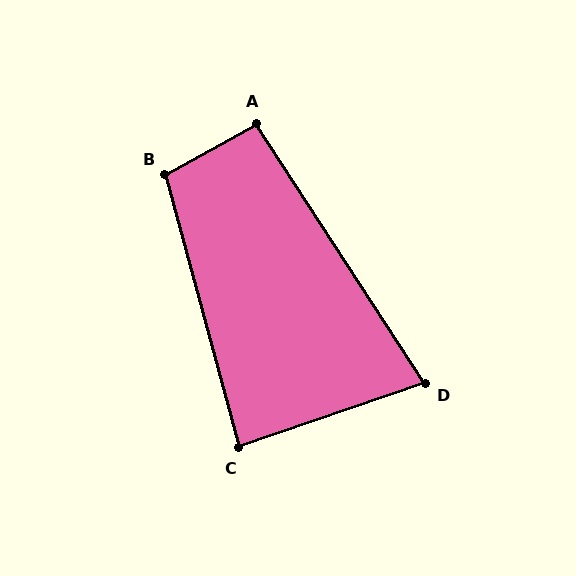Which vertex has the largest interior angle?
B, at approximately 104 degrees.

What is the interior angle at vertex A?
Approximately 94 degrees (approximately right).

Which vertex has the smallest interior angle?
D, at approximately 76 degrees.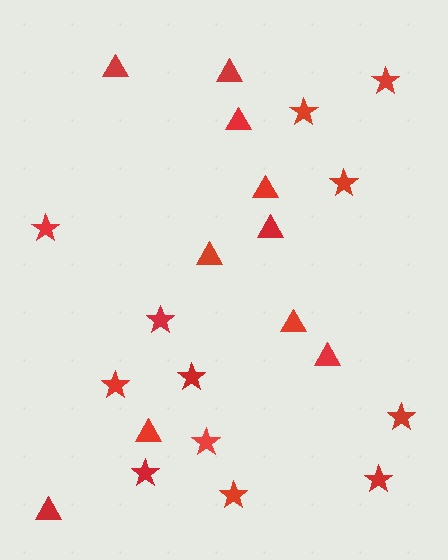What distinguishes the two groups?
There are 2 groups: one group of triangles (10) and one group of stars (12).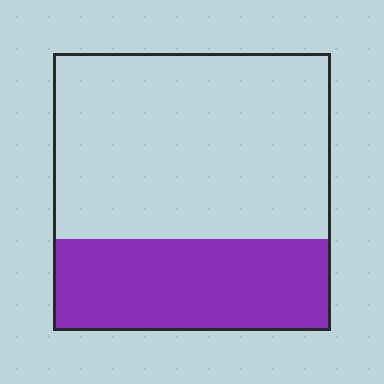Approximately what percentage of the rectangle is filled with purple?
Approximately 35%.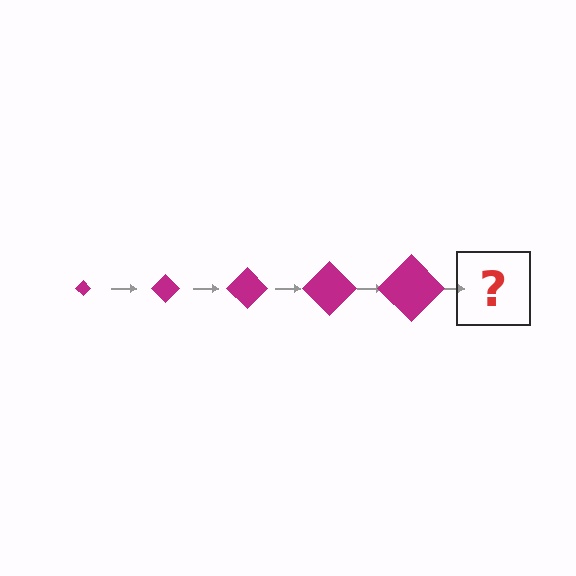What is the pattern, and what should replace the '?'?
The pattern is that the diamond gets progressively larger each step. The '?' should be a magenta diamond, larger than the previous one.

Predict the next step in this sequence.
The next step is a magenta diamond, larger than the previous one.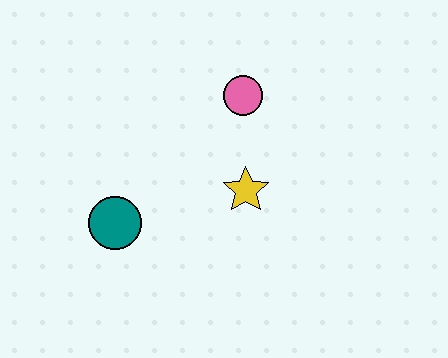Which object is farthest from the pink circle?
The teal circle is farthest from the pink circle.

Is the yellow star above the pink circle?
No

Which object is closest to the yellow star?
The pink circle is closest to the yellow star.